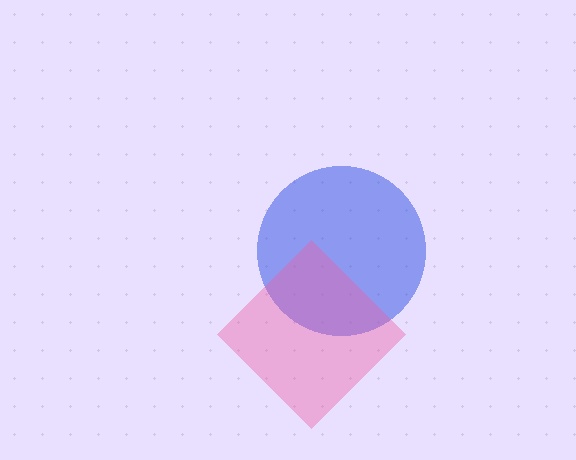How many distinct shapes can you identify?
There are 2 distinct shapes: a blue circle, a pink diamond.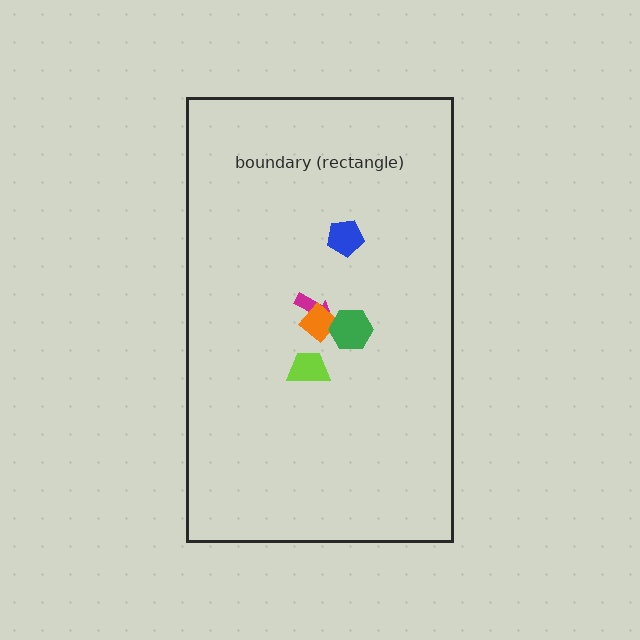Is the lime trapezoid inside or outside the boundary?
Inside.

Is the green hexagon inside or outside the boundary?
Inside.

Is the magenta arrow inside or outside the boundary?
Inside.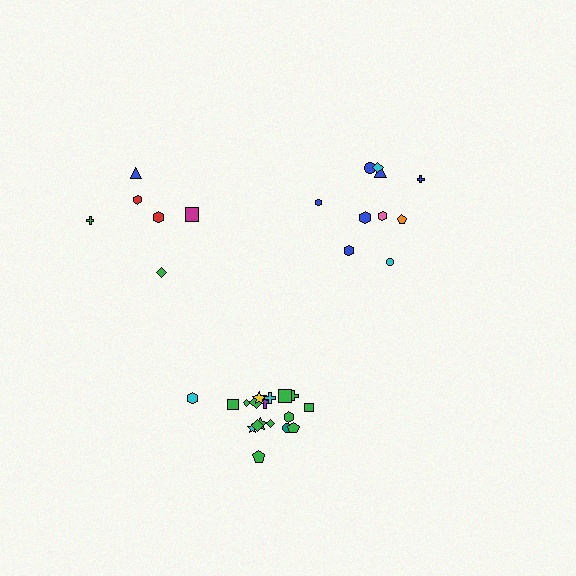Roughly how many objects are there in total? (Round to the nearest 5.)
Roughly 35 objects in total.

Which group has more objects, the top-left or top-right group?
The top-right group.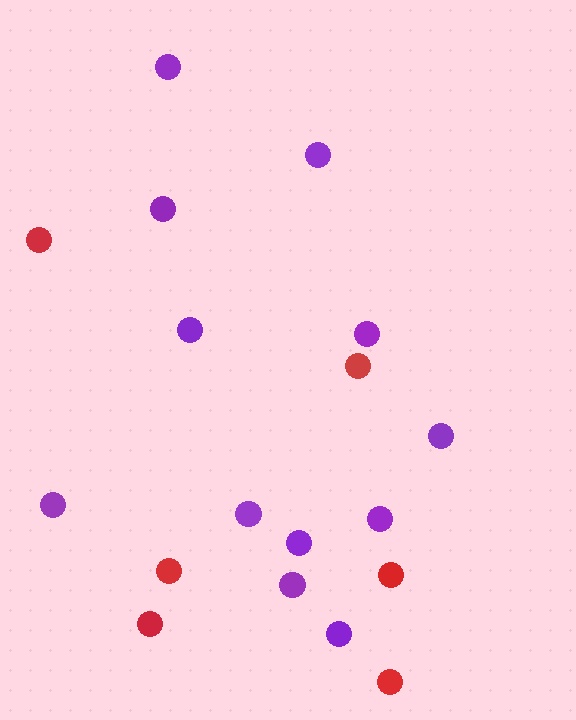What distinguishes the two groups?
There are 2 groups: one group of red circles (6) and one group of purple circles (12).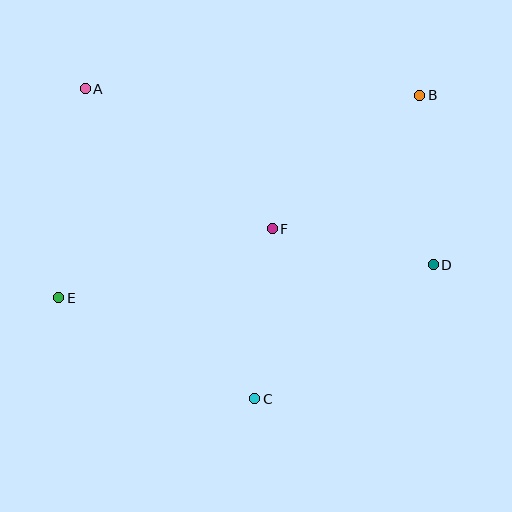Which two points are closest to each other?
Points D and F are closest to each other.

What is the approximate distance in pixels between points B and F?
The distance between B and F is approximately 199 pixels.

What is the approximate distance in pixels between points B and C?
The distance between B and C is approximately 345 pixels.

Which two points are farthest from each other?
Points B and E are farthest from each other.